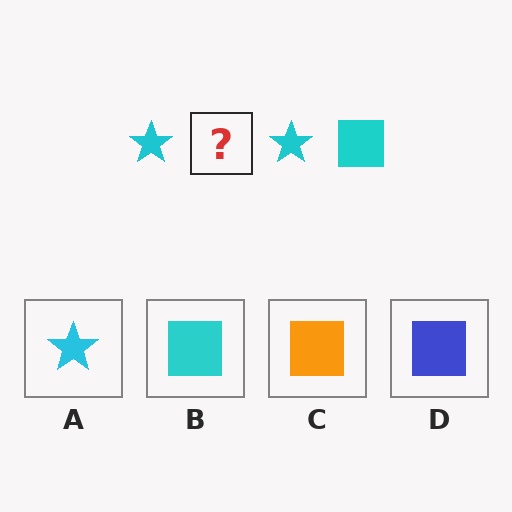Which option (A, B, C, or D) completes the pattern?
B.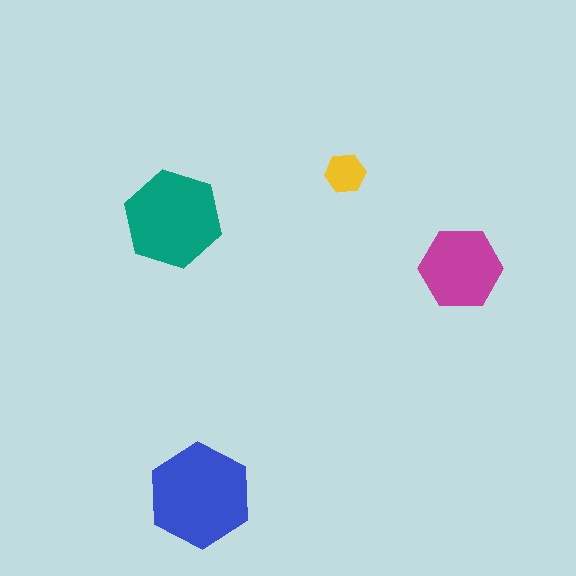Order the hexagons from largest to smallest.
the blue one, the teal one, the magenta one, the yellow one.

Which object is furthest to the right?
The magenta hexagon is rightmost.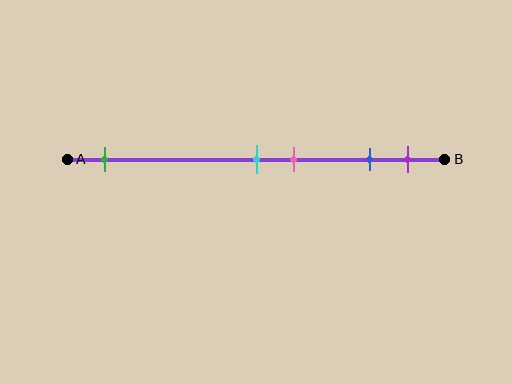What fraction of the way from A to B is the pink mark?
The pink mark is approximately 60% (0.6) of the way from A to B.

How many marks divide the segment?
There are 5 marks dividing the segment.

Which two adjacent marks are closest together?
The cyan and pink marks are the closest adjacent pair.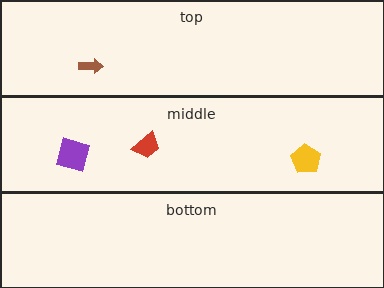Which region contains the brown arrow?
The top region.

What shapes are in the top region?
The brown arrow.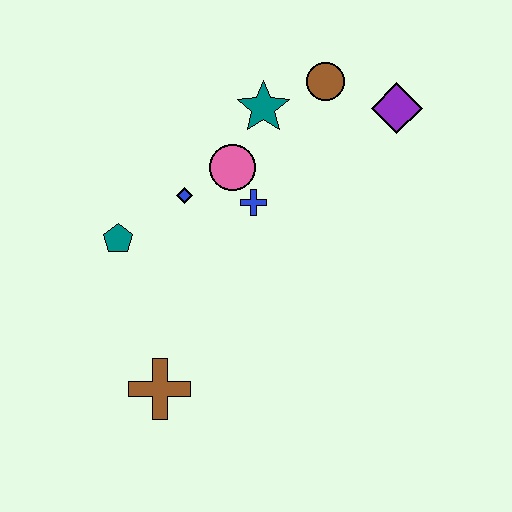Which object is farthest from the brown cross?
The purple diamond is farthest from the brown cross.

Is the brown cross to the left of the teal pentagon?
No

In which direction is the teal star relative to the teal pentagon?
The teal star is to the right of the teal pentagon.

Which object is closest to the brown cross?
The teal pentagon is closest to the brown cross.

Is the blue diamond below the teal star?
Yes